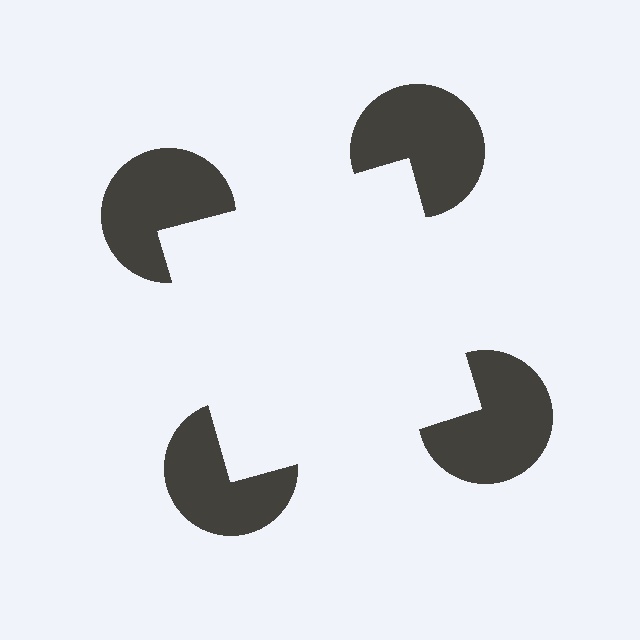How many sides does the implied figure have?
4 sides.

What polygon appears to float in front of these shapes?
An illusory square — its edges are inferred from the aligned wedge cuts in the pac-man discs, not physically drawn.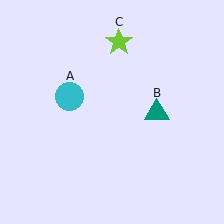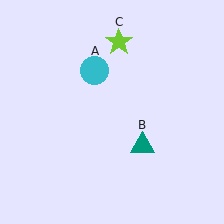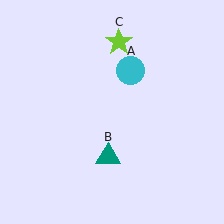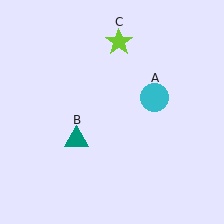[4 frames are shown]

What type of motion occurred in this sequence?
The cyan circle (object A), teal triangle (object B) rotated clockwise around the center of the scene.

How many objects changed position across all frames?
2 objects changed position: cyan circle (object A), teal triangle (object B).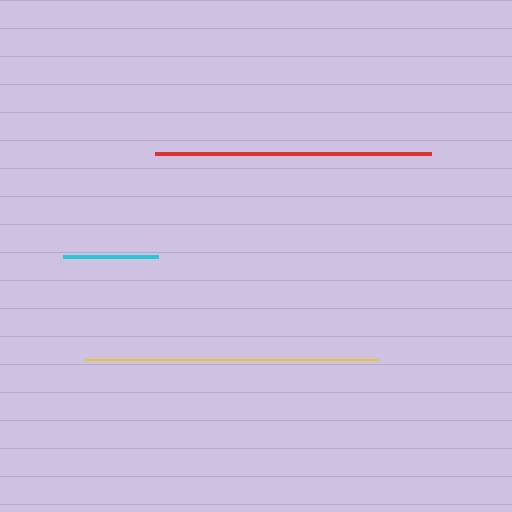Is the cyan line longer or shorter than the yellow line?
The yellow line is longer than the cyan line.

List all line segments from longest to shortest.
From longest to shortest: yellow, red, cyan.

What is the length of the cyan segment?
The cyan segment is approximately 95 pixels long.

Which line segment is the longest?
The yellow line is the longest at approximately 293 pixels.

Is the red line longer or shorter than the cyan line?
The red line is longer than the cyan line.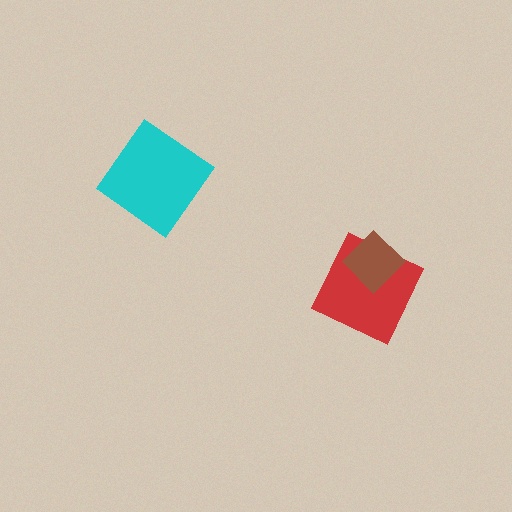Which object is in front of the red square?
The brown diamond is in front of the red square.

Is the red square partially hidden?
Yes, it is partially covered by another shape.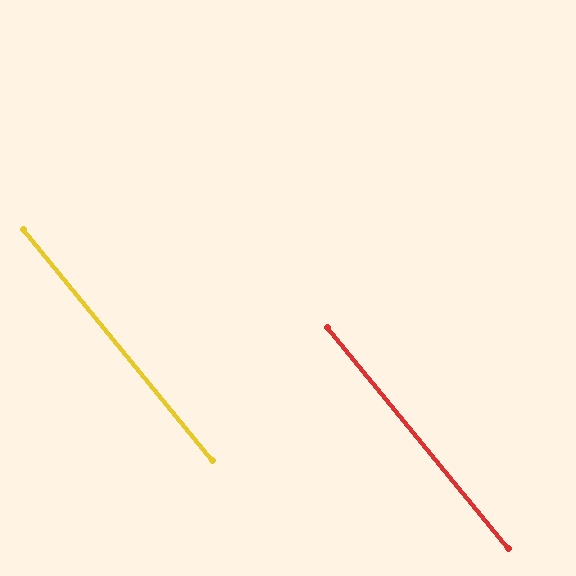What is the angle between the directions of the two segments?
Approximately 0 degrees.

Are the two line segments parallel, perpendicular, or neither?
Parallel — their directions differ by only 0.2°.